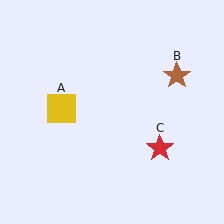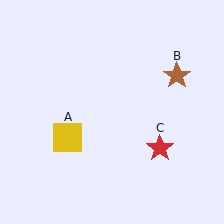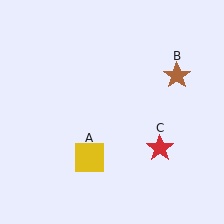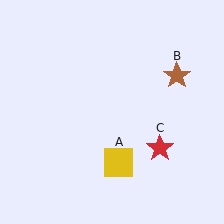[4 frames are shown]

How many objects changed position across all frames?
1 object changed position: yellow square (object A).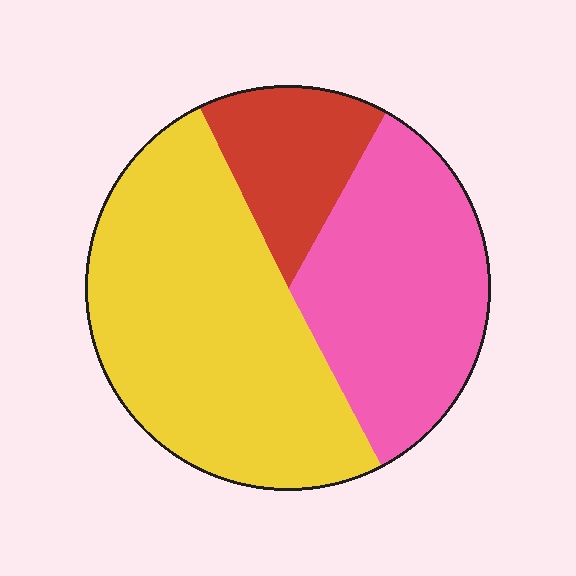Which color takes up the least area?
Red, at roughly 15%.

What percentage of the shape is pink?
Pink covers roughly 35% of the shape.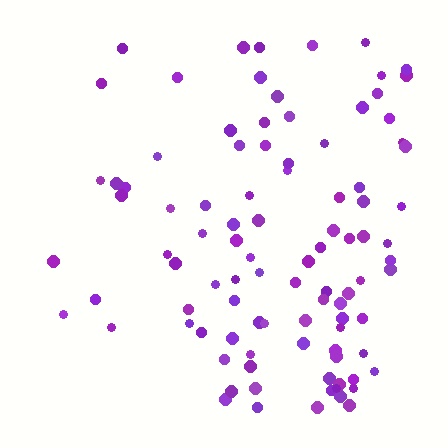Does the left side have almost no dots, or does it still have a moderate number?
Still a moderate number, just noticeably fewer than the right.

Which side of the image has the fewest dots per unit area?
The left.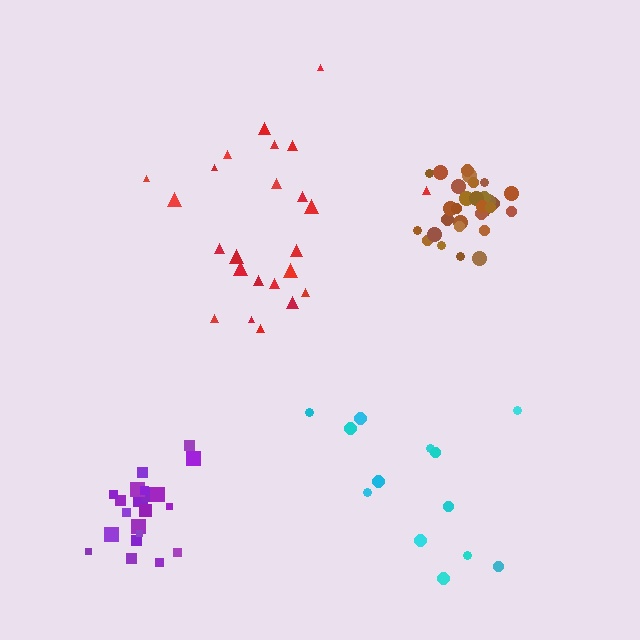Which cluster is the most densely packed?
Brown.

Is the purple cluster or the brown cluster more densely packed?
Brown.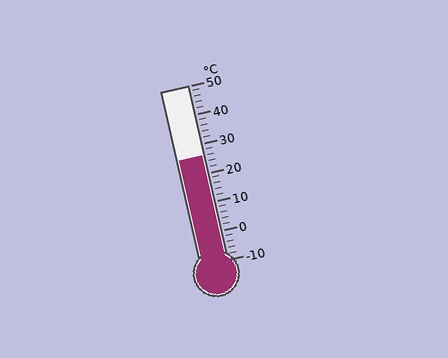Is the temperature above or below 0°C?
The temperature is above 0°C.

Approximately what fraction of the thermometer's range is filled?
The thermometer is filled to approximately 60% of its range.